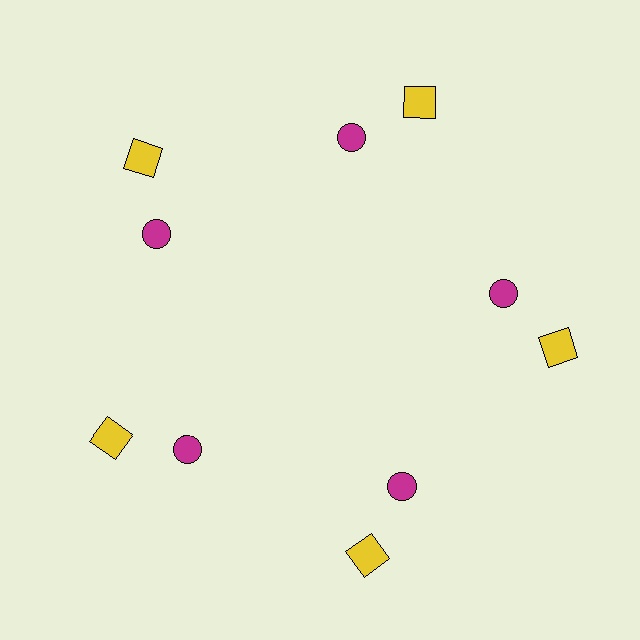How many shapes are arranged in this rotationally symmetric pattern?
There are 10 shapes, arranged in 5 groups of 2.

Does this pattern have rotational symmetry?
Yes, this pattern has 5-fold rotational symmetry. It looks the same after rotating 72 degrees around the center.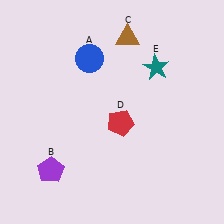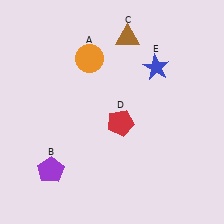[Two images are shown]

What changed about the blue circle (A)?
In Image 1, A is blue. In Image 2, it changed to orange.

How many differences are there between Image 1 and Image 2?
There are 2 differences between the two images.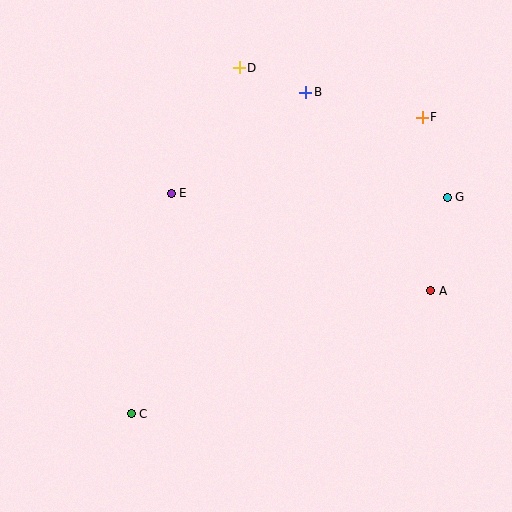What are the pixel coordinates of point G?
Point G is at (447, 197).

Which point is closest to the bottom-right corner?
Point A is closest to the bottom-right corner.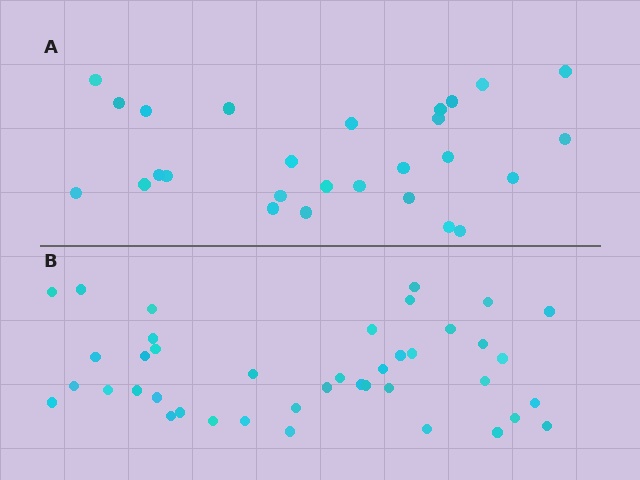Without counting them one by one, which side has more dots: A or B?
Region B (the bottom region) has more dots.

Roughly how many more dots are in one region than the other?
Region B has approximately 15 more dots than region A.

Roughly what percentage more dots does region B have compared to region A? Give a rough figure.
About 50% more.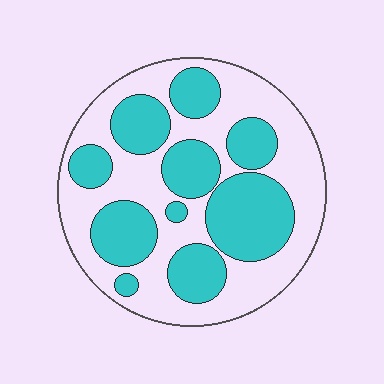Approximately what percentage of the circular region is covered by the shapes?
Approximately 45%.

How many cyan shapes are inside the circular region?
10.